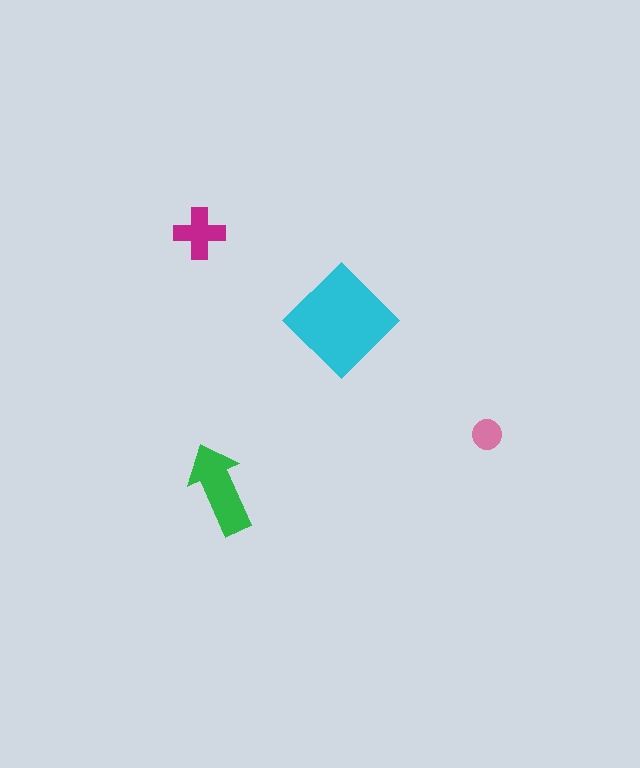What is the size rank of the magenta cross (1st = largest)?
3rd.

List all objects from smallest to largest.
The pink circle, the magenta cross, the green arrow, the cyan diamond.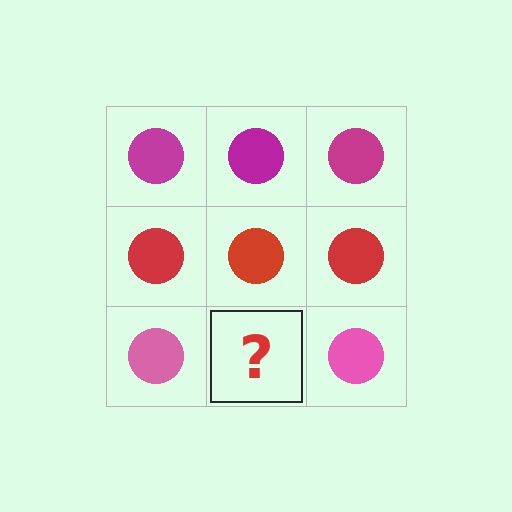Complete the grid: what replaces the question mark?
The question mark should be replaced with a pink circle.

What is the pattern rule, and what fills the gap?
The rule is that each row has a consistent color. The gap should be filled with a pink circle.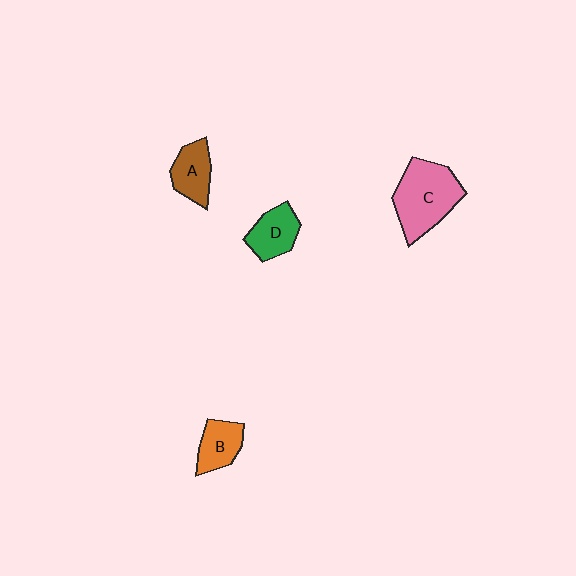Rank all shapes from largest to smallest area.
From largest to smallest: C (pink), D (green), A (brown), B (orange).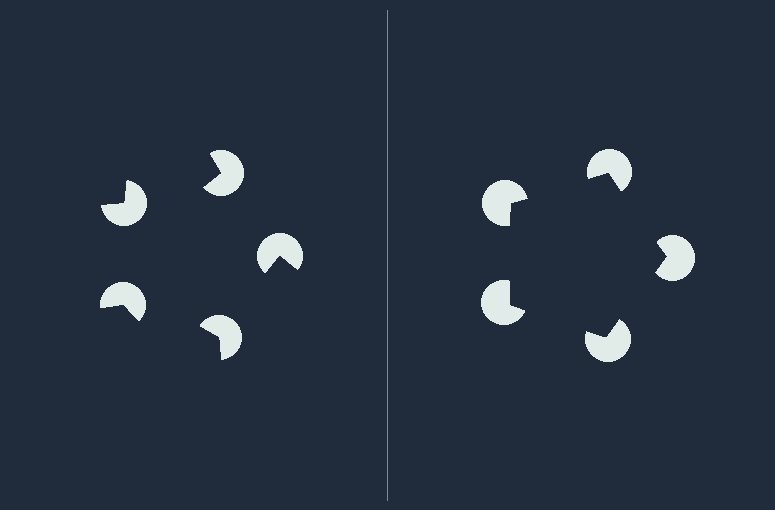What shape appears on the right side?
An illusory pentagon.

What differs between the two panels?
The pac-man discs are positioned identically on both sides; only the wedge orientations differ. On the right they align to a pentagon; on the left they are misaligned.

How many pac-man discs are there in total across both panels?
10 — 5 on each side.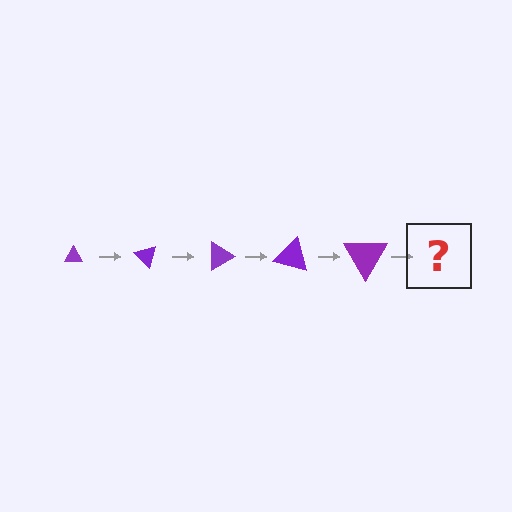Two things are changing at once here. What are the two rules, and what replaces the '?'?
The two rules are that the triangle grows larger each step and it rotates 45 degrees each step. The '?' should be a triangle, larger than the previous one and rotated 225 degrees from the start.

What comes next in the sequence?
The next element should be a triangle, larger than the previous one and rotated 225 degrees from the start.